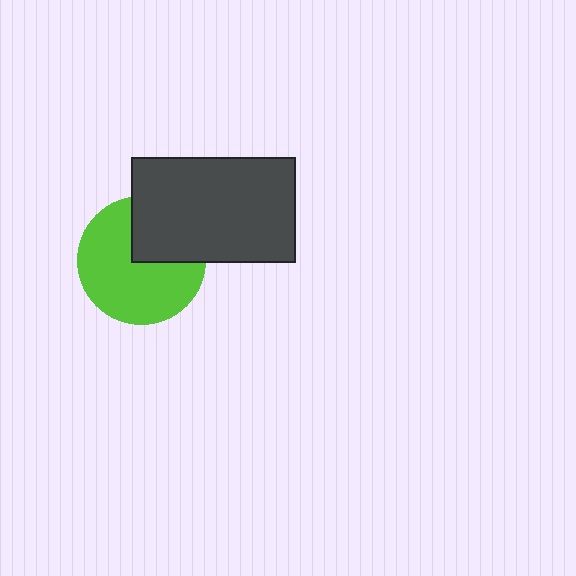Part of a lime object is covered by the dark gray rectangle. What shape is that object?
It is a circle.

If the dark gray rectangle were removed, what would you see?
You would see the complete lime circle.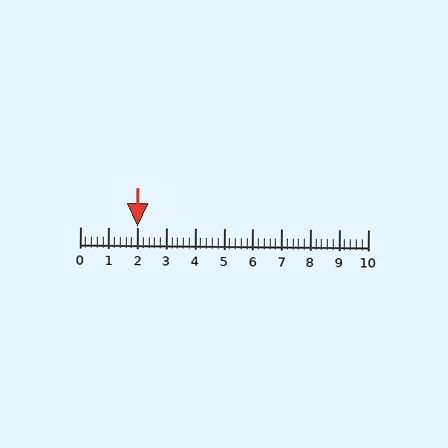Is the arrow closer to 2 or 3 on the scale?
The arrow is closer to 2.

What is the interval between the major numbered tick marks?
The major tick marks are spaced 1 units apart.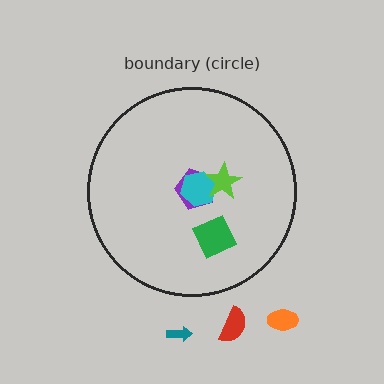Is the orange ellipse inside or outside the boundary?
Outside.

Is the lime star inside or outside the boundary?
Inside.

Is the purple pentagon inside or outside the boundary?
Inside.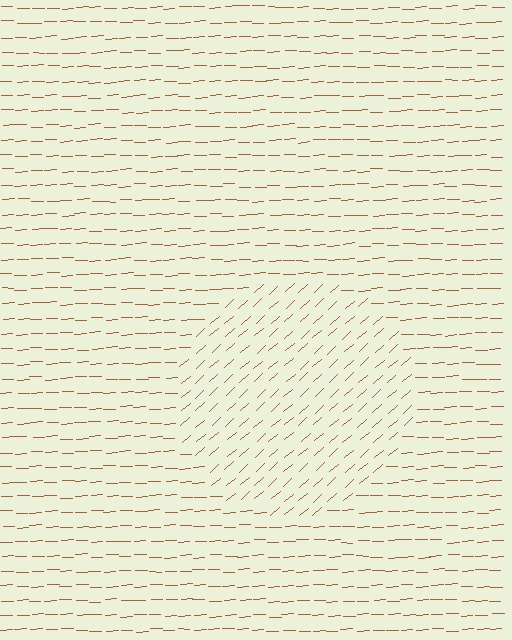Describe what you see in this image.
The image is filled with small brown line segments. A circle region in the image has lines oriented differently from the surrounding lines, creating a visible texture boundary.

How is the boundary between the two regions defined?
The boundary is defined purely by a change in line orientation (approximately 39 degrees difference). All lines are the same color and thickness.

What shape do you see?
I see a circle.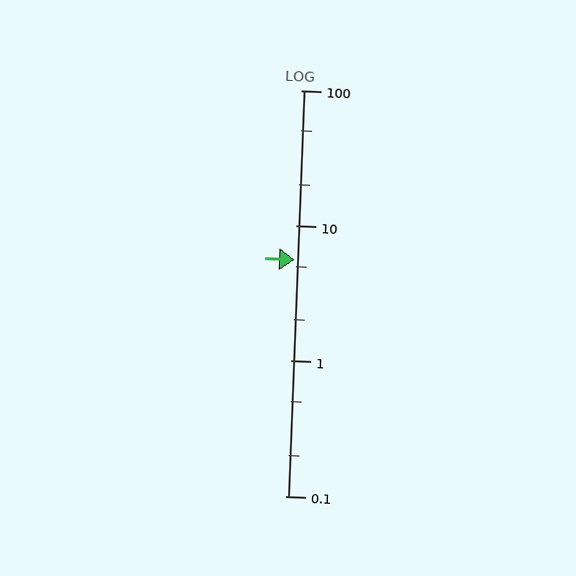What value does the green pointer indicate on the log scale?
The pointer indicates approximately 5.6.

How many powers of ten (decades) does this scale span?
The scale spans 3 decades, from 0.1 to 100.